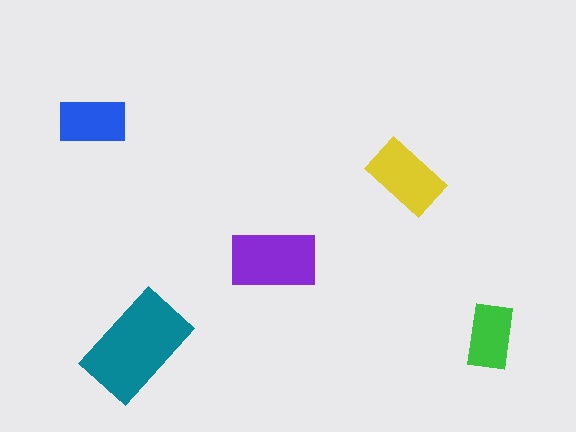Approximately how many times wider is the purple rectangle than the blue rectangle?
About 1.5 times wider.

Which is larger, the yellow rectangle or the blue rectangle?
The yellow one.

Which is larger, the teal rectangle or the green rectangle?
The teal one.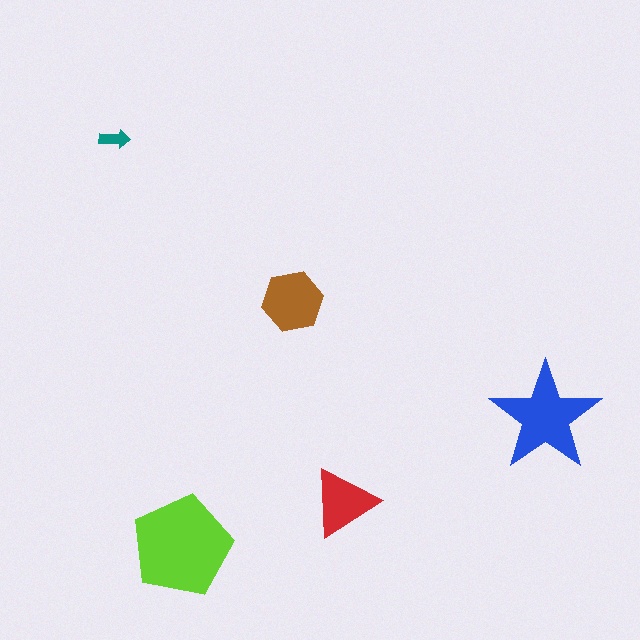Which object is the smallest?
The teal arrow.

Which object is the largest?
The lime pentagon.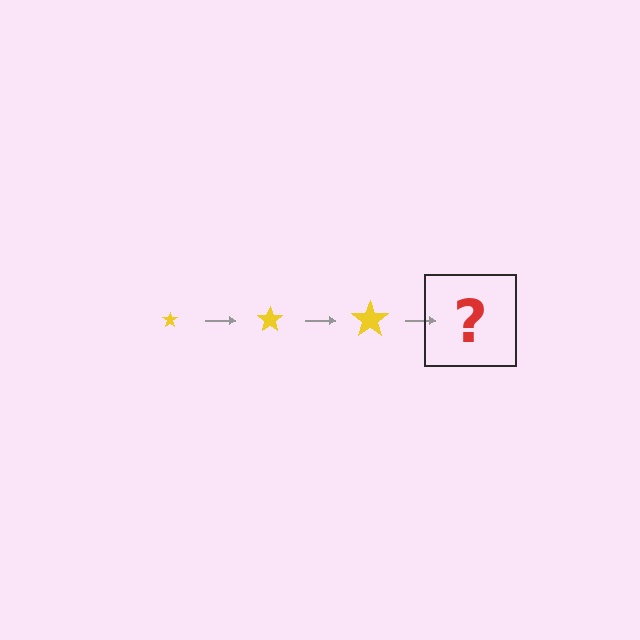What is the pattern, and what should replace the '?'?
The pattern is that the star gets progressively larger each step. The '?' should be a yellow star, larger than the previous one.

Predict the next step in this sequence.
The next step is a yellow star, larger than the previous one.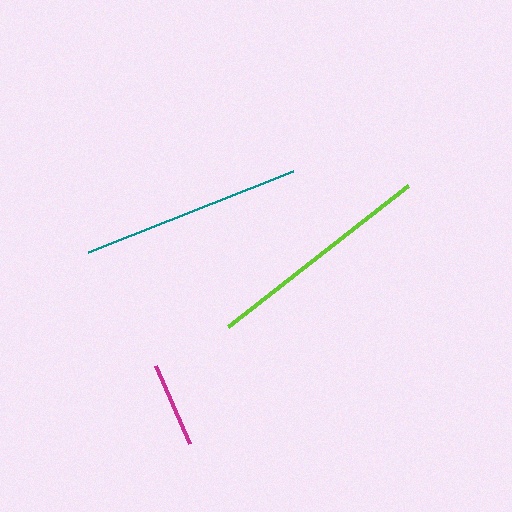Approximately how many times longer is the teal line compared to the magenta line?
The teal line is approximately 2.6 times the length of the magenta line.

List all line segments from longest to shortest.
From longest to shortest: lime, teal, magenta.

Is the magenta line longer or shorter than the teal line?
The teal line is longer than the magenta line.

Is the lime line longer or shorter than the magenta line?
The lime line is longer than the magenta line.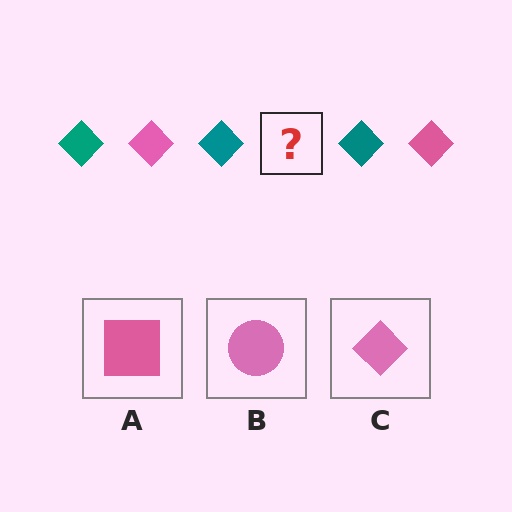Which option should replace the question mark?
Option C.